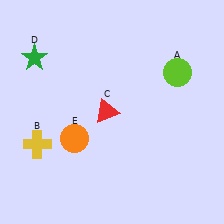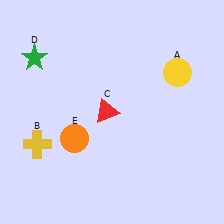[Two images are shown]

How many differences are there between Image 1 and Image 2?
There is 1 difference between the two images.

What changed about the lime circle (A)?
In Image 1, A is lime. In Image 2, it changed to yellow.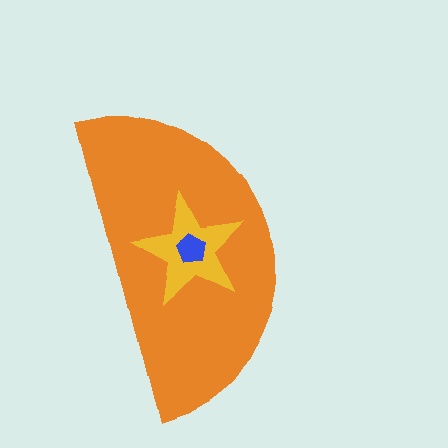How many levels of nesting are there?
3.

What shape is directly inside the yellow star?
The blue pentagon.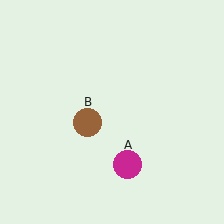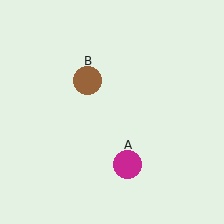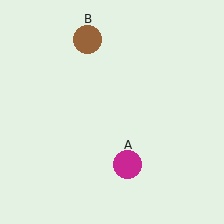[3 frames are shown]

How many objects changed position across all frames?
1 object changed position: brown circle (object B).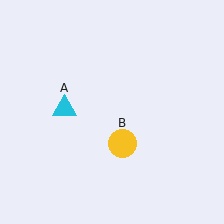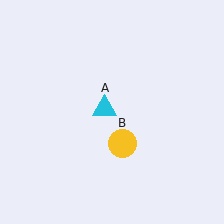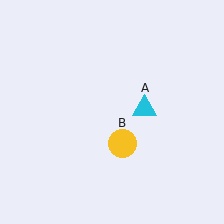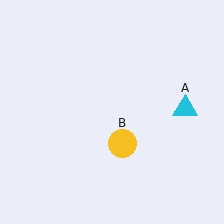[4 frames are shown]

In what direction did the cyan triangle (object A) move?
The cyan triangle (object A) moved right.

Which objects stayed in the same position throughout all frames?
Yellow circle (object B) remained stationary.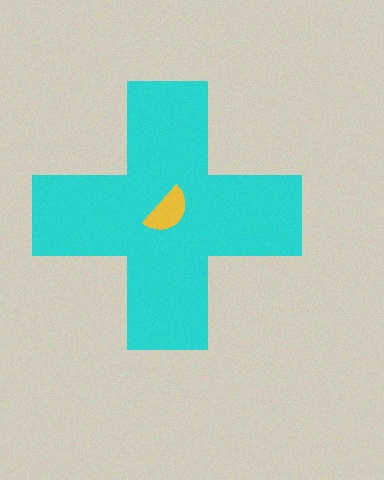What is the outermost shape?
The cyan cross.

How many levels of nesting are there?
2.